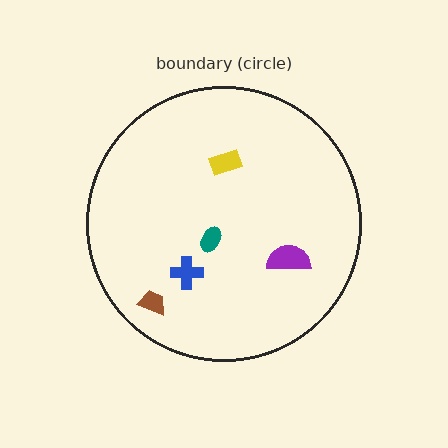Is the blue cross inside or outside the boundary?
Inside.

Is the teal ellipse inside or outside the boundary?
Inside.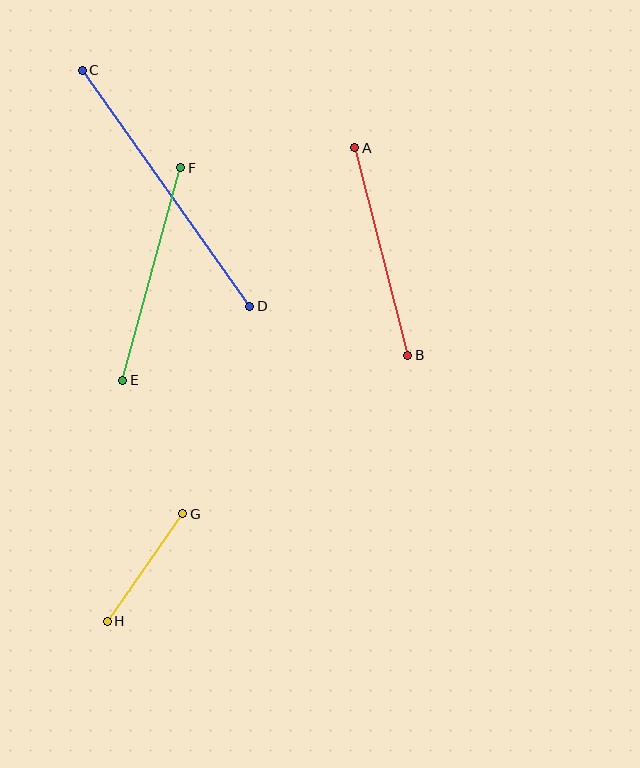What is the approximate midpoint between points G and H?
The midpoint is at approximately (145, 568) pixels.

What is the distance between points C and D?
The distance is approximately 289 pixels.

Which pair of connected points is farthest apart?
Points C and D are farthest apart.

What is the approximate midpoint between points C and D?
The midpoint is at approximately (166, 188) pixels.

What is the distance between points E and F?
The distance is approximately 220 pixels.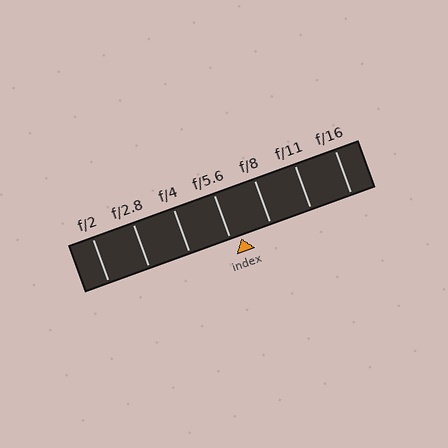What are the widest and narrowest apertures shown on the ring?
The widest aperture shown is f/2 and the narrowest is f/16.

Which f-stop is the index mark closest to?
The index mark is closest to f/5.6.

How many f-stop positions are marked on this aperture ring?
There are 7 f-stop positions marked.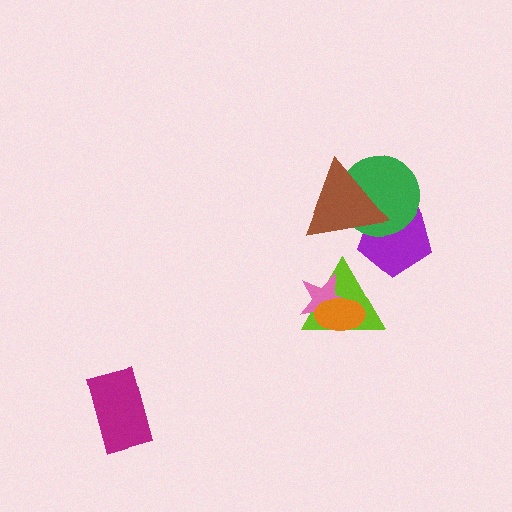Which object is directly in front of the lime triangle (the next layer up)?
The pink star is directly in front of the lime triangle.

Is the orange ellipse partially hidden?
No, no other shape covers it.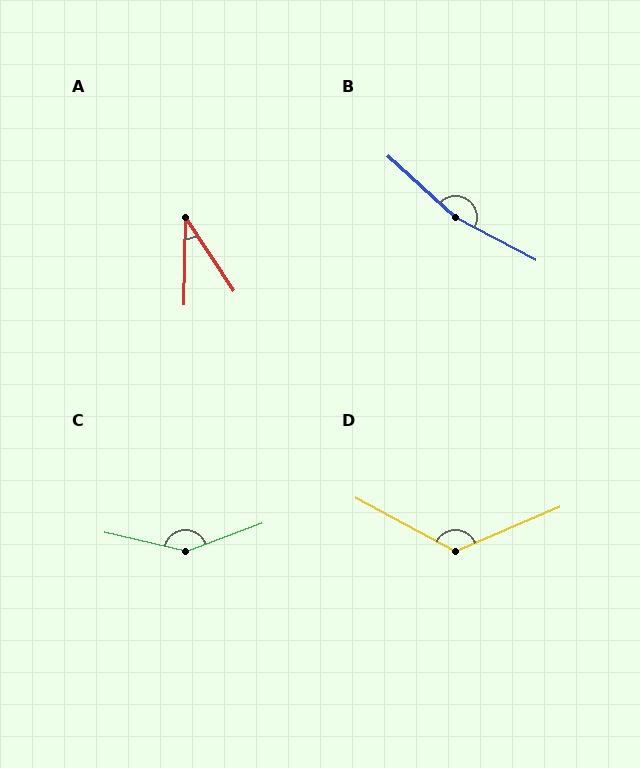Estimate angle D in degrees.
Approximately 129 degrees.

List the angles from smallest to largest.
A (34°), D (129°), C (147°), B (165°).